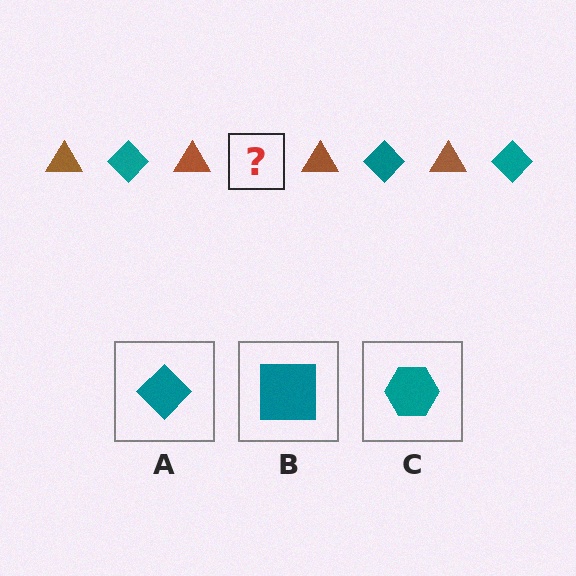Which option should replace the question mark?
Option A.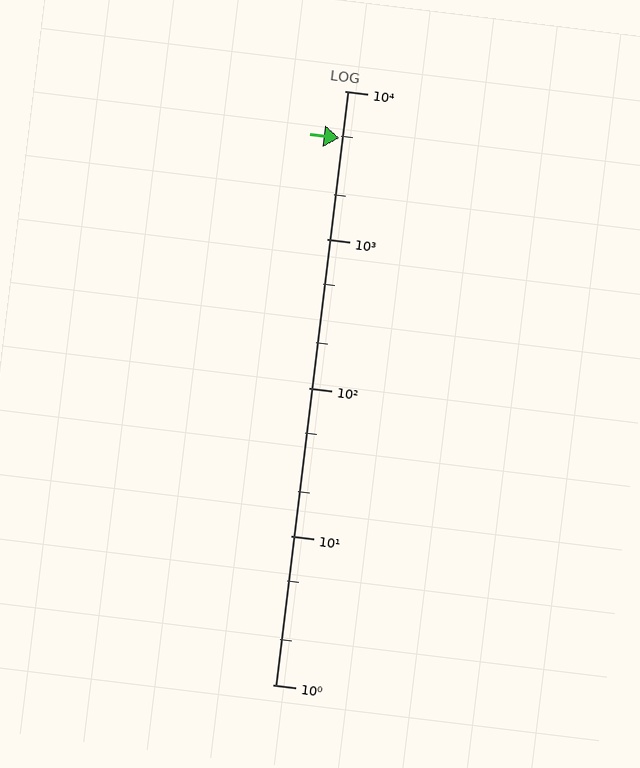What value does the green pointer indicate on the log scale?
The pointer indicates approximately 4800.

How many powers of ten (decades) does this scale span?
The scale spans 4 decades, from 1 to 10000.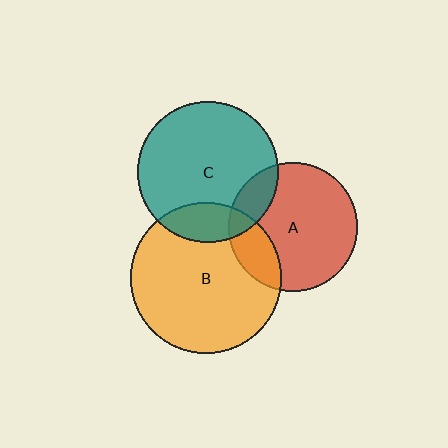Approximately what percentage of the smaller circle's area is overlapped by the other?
Approximately 15%.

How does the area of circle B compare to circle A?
Approximately 1.4 times.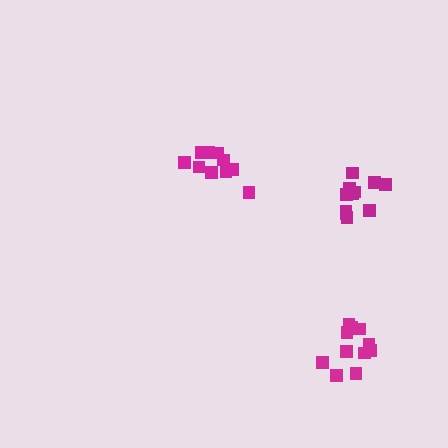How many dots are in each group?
Group 1: 10 dots, Group 2: 11 dots, Group 3: 11 dots (32 total).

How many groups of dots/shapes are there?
There are 3 groups.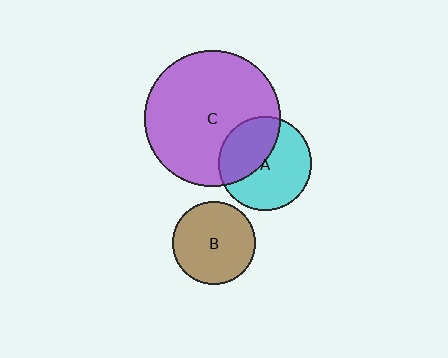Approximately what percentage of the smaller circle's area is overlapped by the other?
Approximately 40%.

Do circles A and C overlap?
Yes.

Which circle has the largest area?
Circle C (purple).